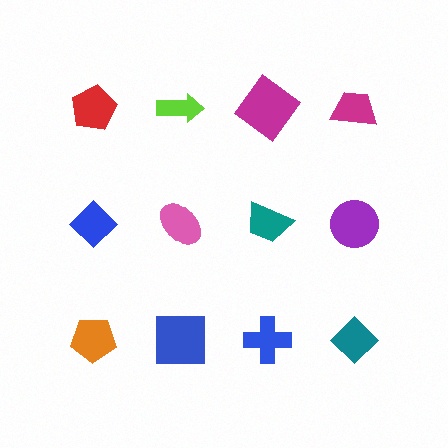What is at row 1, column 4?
A magenta trapezoid.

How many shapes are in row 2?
4 shapes.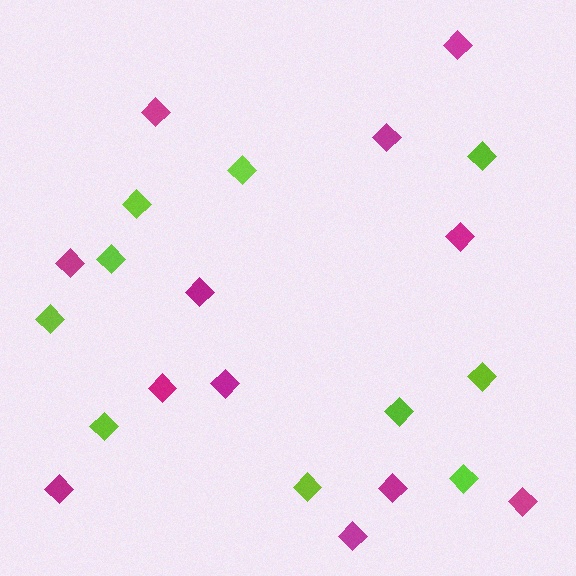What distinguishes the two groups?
There are 2 groups: one group of lime diamonds (10) and one group of magenta diamonds (12).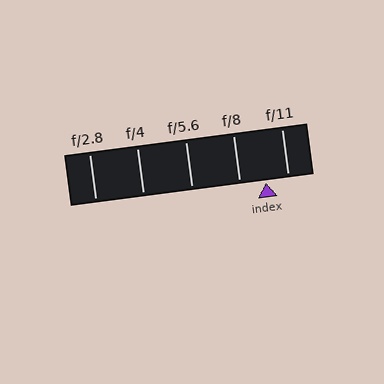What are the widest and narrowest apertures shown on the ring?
The widest aperture shown is f/2.8 and the narrowest is f/11.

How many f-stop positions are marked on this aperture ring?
There are 5 f-stop positions marked.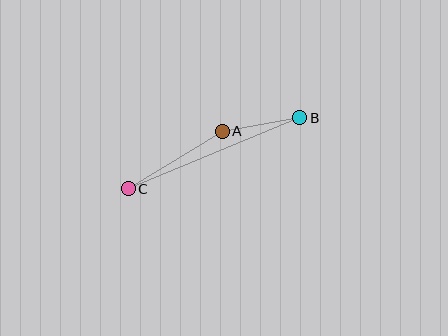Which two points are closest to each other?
Points A and B are closest to each other.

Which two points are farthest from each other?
Points B and C are farthest from each other.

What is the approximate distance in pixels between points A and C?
The distance between A and C is approximately 110 pixels.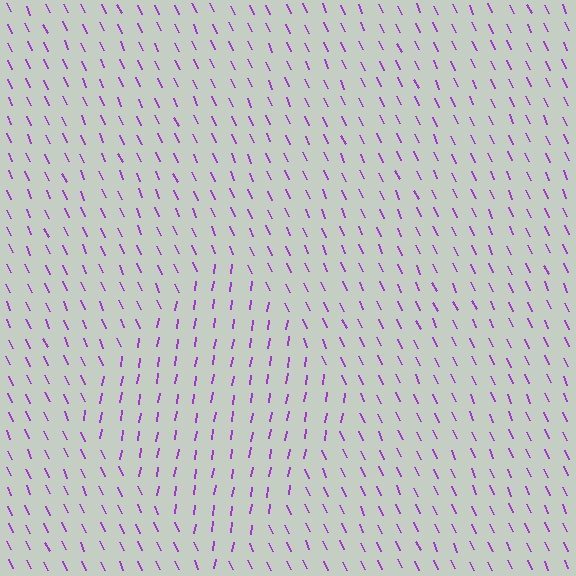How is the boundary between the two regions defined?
The boundary is defined purely by a change in line orientation (approximately 33 degrees difference). All lines are the same color and thickness.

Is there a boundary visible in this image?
Yes, there is a texture boundary formed by a change in line orientation.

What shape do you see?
I see a diamond.